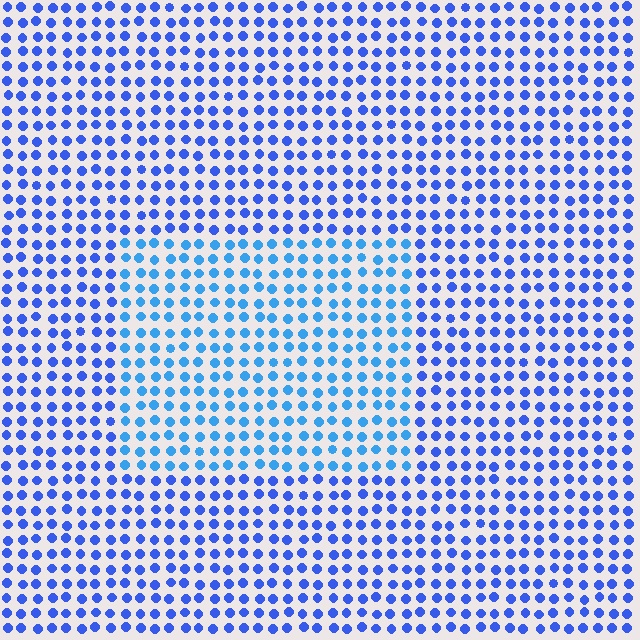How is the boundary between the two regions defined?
The boundary is defined purely by a slight shift in hue (about 24 degrees). Spacing, size, and orientation are identical on both sides.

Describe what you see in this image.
The image is filled with small blue elements in a uniform arrangement. A rectangle-shaped region is visible where the elements are tinted to a slightly different hue, forming a subtle color boundary.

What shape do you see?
I see a rectangle.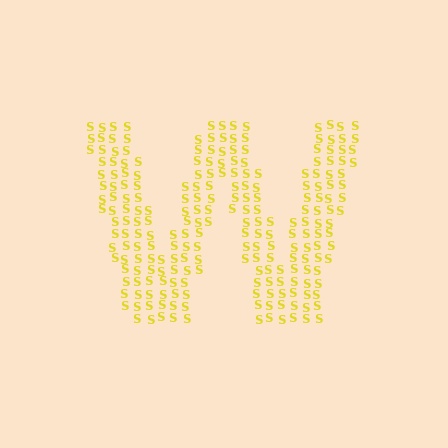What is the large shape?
The large shape is the letter W.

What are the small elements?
The small elements are letter S's.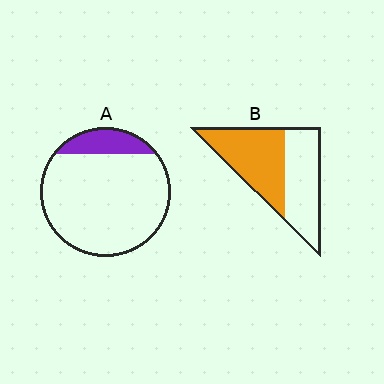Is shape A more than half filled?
No.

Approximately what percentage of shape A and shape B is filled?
A is approximately 15% and B is approximately 55%.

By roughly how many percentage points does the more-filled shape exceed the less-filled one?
By roughly 40 percentage points (B over A).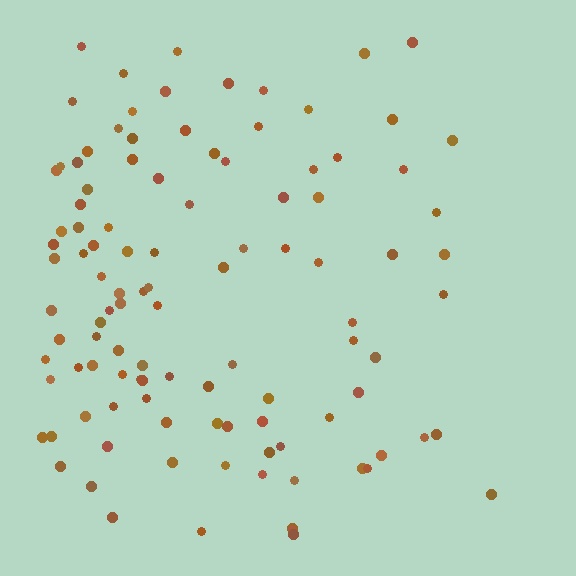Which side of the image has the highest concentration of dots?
The left.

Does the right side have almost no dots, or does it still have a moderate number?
Still a moderate number, just noticeably fewer than the left.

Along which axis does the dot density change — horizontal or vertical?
Horizontal.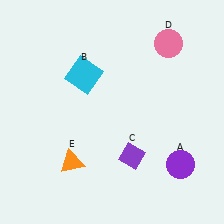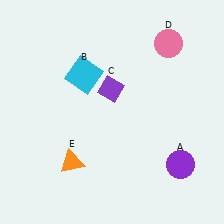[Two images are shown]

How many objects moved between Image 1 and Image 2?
1 object moved between the two images.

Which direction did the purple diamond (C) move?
The purple diamond (C) moved up.